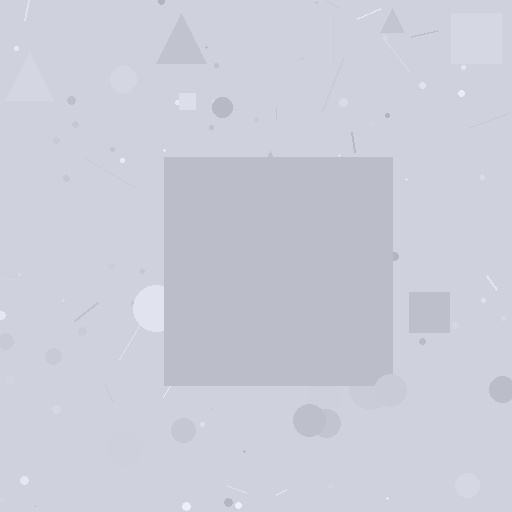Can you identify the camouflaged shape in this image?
The camouflaged shape is a square.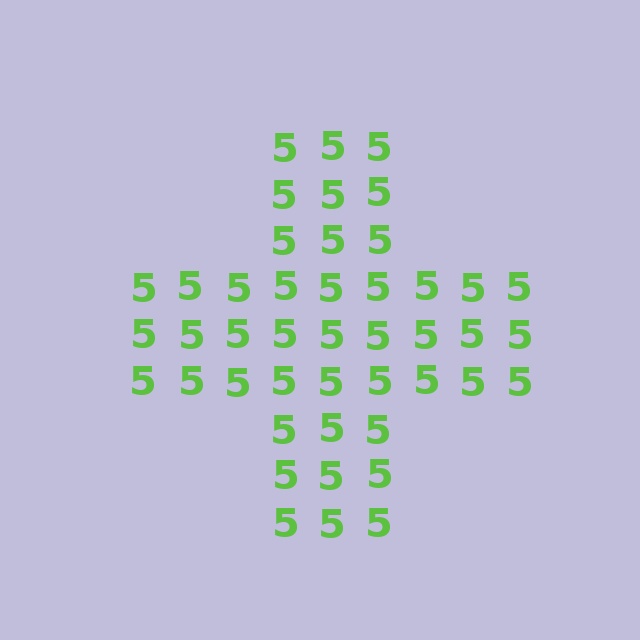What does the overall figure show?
The overall figure shows a cross.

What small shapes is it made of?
It is made of small digit 5's.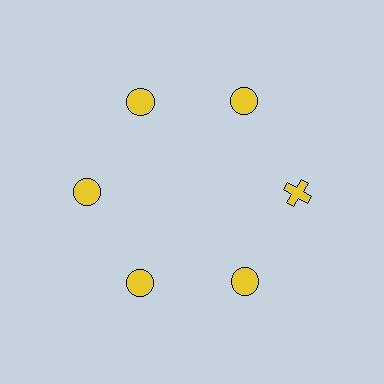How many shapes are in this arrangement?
There are 6 shapes arranged in a ring pattern.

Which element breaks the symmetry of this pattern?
The yellow cross at roughly the 3 o'clock position breaks the symmetry. All other shapes are yellow circles.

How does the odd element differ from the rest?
It has a different shape: cross instead of circle.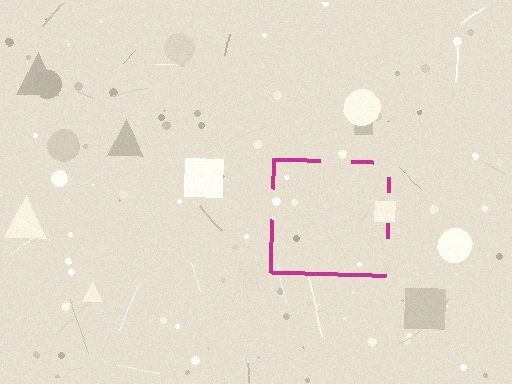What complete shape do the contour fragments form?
The contour fragments form a square.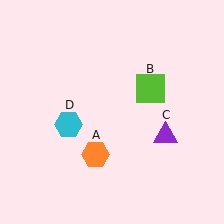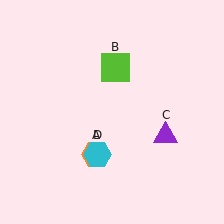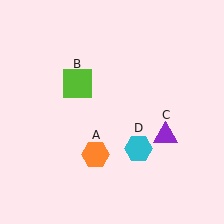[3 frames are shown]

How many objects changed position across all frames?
2 objects changed position: lime square (object B), cyan hexagon (object D).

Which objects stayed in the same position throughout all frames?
Orange hexagon (object A) and purple triangle (object C) remained stationary.